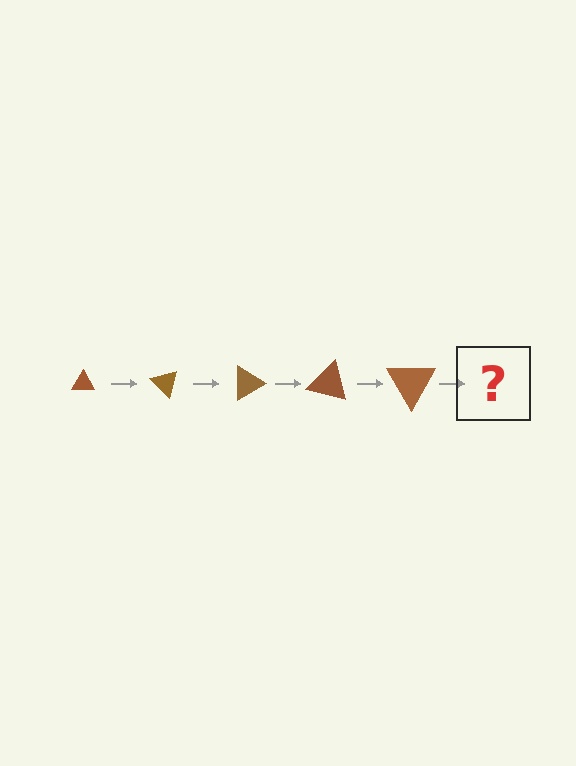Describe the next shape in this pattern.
It should be a triangle, larger than the previous one and rotated 225 degrees from the start.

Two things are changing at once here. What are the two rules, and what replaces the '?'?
The two rules are that the triangle grows larger each step and it rotates 45 degrees each step. The '?' should be a triangle, larger than the previous one and rotated 225 degrees from the start.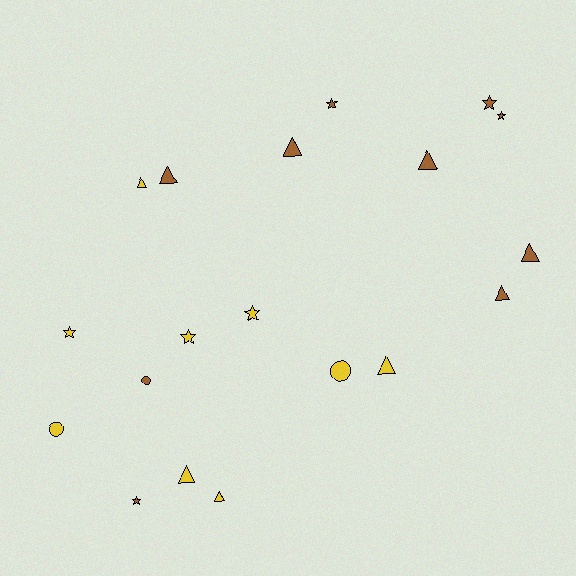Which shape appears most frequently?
Triangle, with 9 objects.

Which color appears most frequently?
Brown, with 10 objects.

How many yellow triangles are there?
There are 4 yellow triangles.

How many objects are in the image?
There are 19 objects.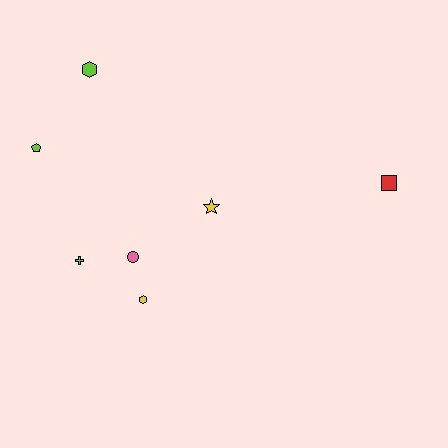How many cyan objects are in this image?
There are no cyan objects.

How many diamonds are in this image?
There are no diamonds.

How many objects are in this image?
There are 7 objects.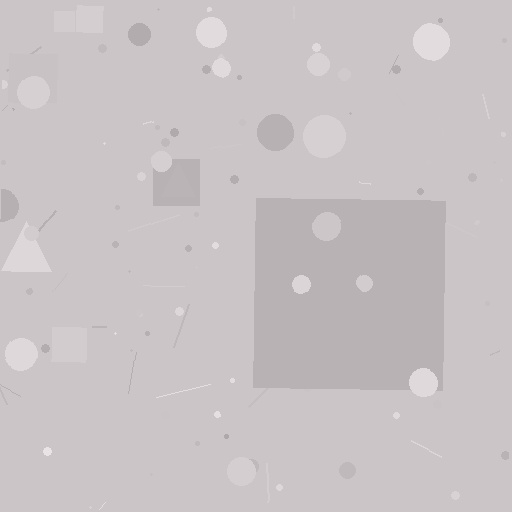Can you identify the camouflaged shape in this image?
The camouflaged shape is a square.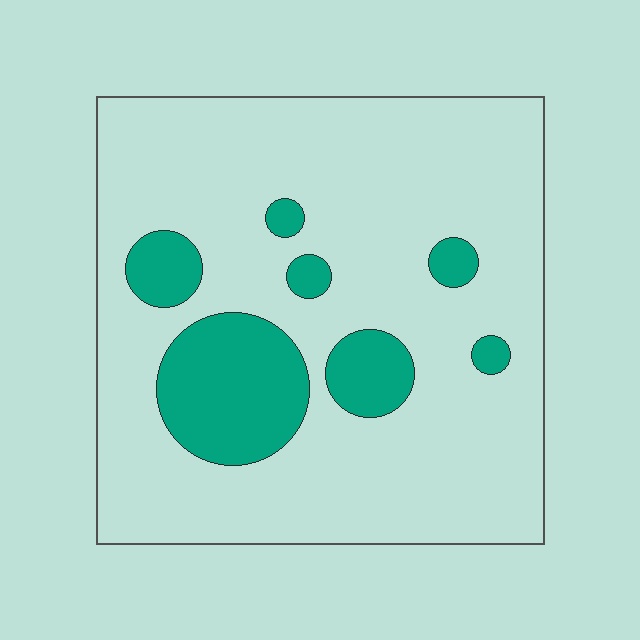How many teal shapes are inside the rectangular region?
7.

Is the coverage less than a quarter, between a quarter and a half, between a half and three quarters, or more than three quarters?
Less than a quarter.